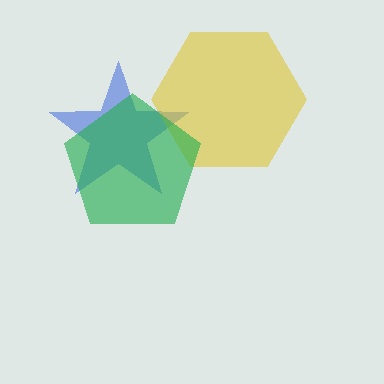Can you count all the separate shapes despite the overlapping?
Yes, there are 3 separate shapes.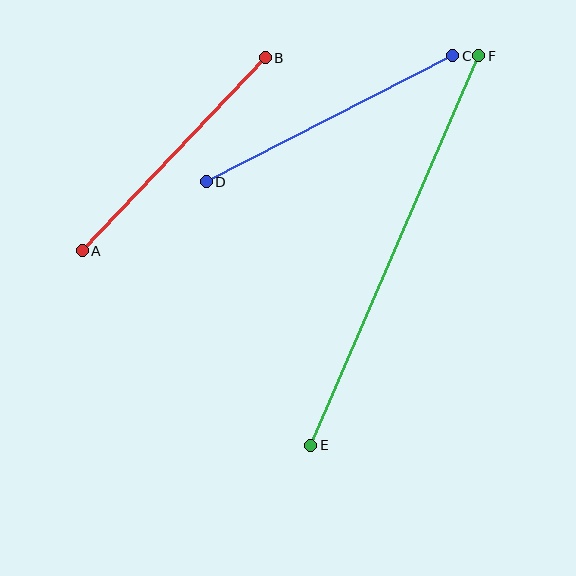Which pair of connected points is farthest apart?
Points E and F are farthest apart.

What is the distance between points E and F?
The distance is approximately 424 pixels.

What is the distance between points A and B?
The distance is approximately 266 pixels.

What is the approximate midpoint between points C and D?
The midpoint is at approximately (330, 119) pixels.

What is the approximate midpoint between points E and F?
The midpoint is at approximately (395, 251) pixels.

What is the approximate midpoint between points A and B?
The midpoint is at approximately (174, 154) pixels.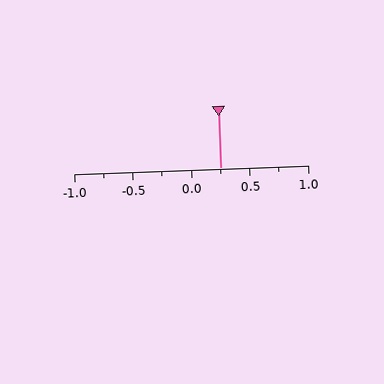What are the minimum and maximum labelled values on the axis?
The axis runs from -1.0 to 1.0.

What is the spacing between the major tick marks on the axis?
The major ticks are spaced 0.5 apart.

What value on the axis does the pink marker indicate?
The marker indicates approximately 0.25.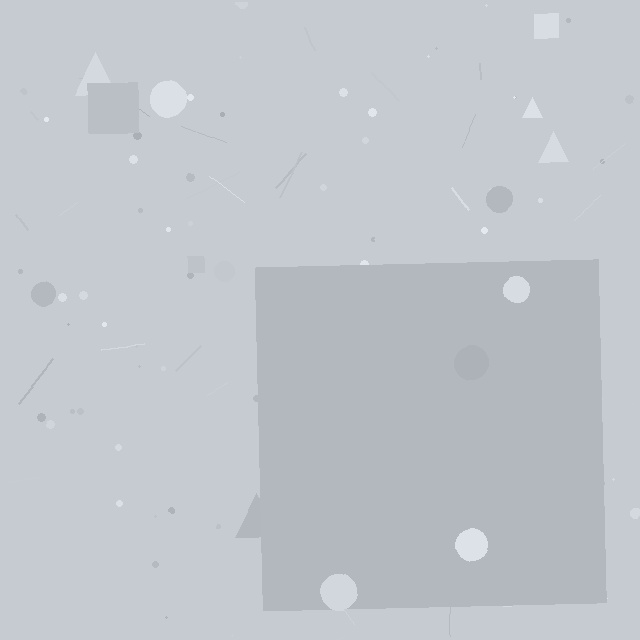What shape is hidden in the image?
A square is hidden in the image.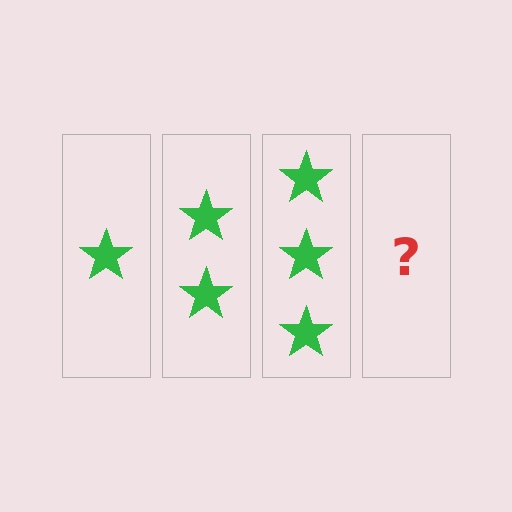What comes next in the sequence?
The next element should be 4 stars.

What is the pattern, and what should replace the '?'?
The pattern is that each step adds one more star. The '?' should be 4 stars.